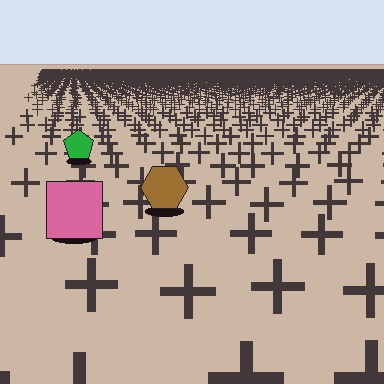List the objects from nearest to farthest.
From nearest to farthest: the pink square, the brown hexagon, the green pentagon.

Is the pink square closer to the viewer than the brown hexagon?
Yes. The pink square is closer — you can tell from the texture gradient: the ground texture is coarser near it.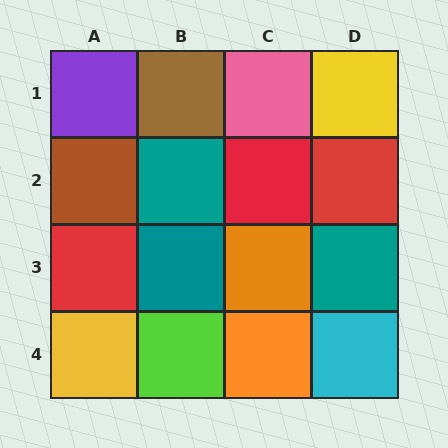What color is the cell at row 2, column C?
Red.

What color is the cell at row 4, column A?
Yellow.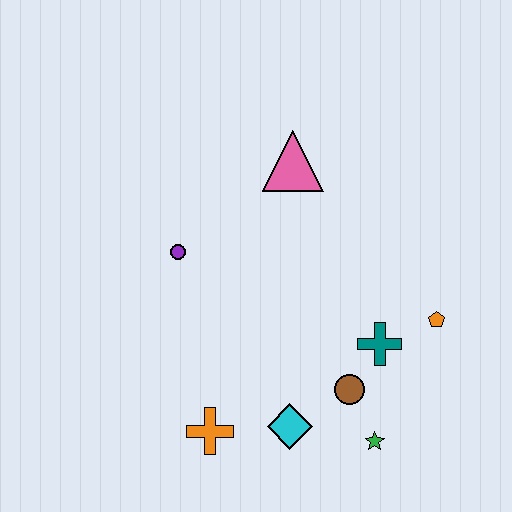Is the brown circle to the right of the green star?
No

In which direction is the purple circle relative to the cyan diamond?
The purple circle is above the cyan diamond.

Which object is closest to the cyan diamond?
The brown circle is closest to the cyan diamond.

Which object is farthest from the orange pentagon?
The purple circle is farthest from the orange pentagon.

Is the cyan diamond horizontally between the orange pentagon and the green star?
No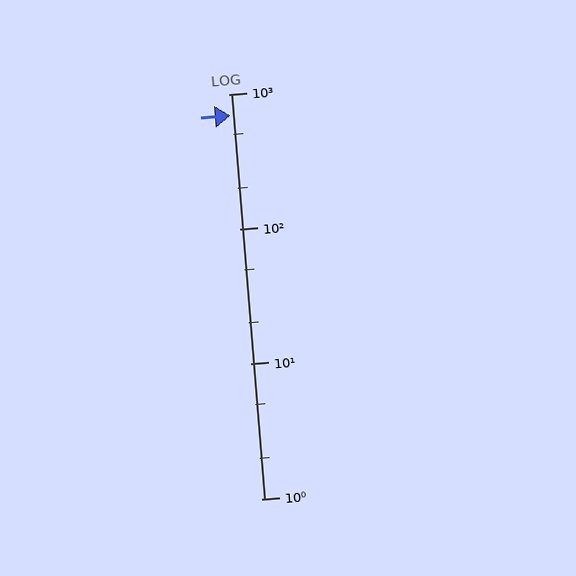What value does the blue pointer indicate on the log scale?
The pointer indicates approximately 690.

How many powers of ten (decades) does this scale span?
The scale spans 3 decades, from 1 to 1000.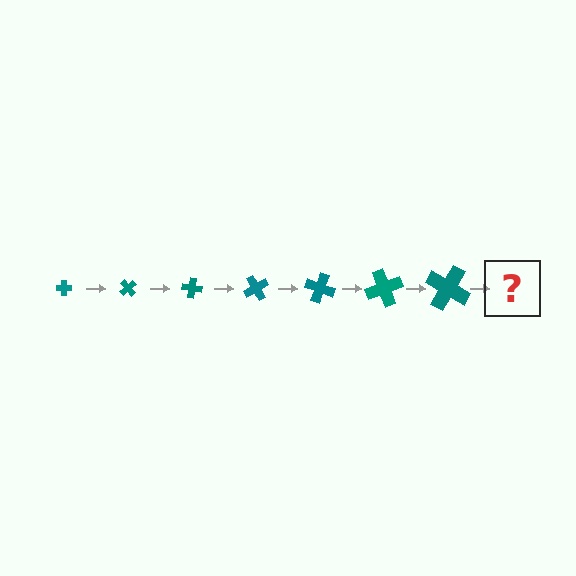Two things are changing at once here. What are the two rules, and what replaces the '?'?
The two rules are that the cross grows larger each step and it rotates 50 degrees each step. The '?' should be a cross, larger than the previous one and rotated 350 degrees from the start.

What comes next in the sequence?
The next element should be a cross, larger than the previous one and rotated 350 degrees from the start.